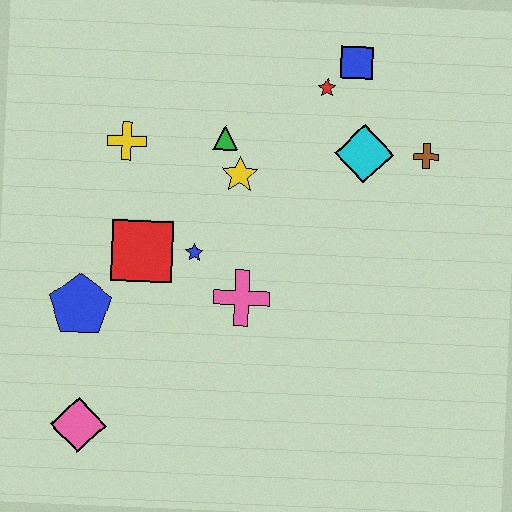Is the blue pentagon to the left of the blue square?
Yes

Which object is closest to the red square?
The blue star is closest to the red square.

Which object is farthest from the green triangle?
The pink diamond is farthest from the green triangle.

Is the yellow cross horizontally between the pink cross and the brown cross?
No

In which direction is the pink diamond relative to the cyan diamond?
The pink diamond is below the cyan diamond.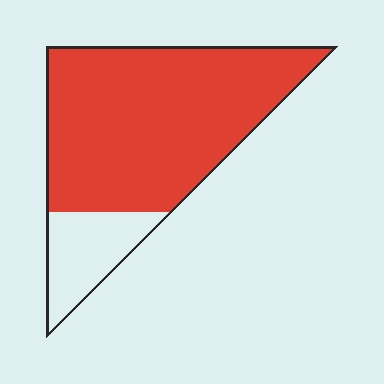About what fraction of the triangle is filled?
About four fifths (4/5).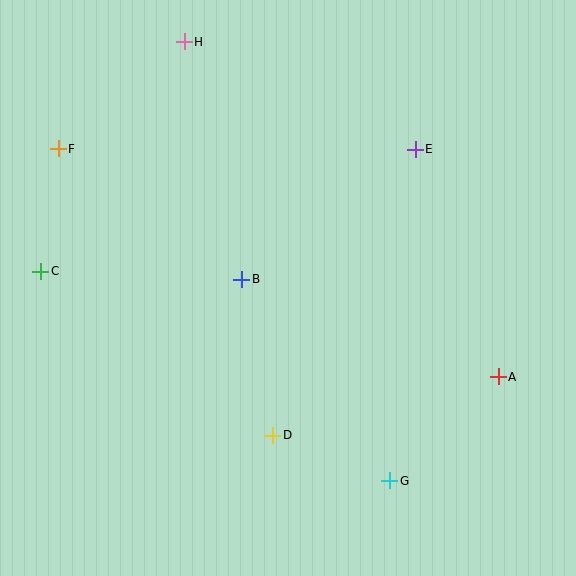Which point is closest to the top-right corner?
Point E is closest to the top-right corner.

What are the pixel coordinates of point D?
Point D is at (273, 435).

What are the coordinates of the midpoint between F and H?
The midpoint between F and H is at (121, 95).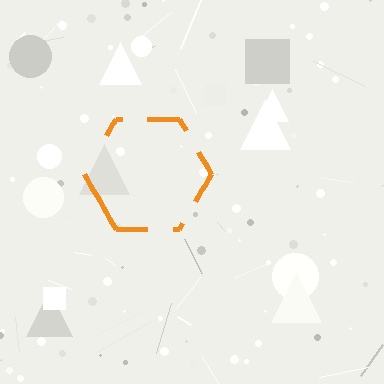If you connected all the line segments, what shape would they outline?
They would outline a hexagon.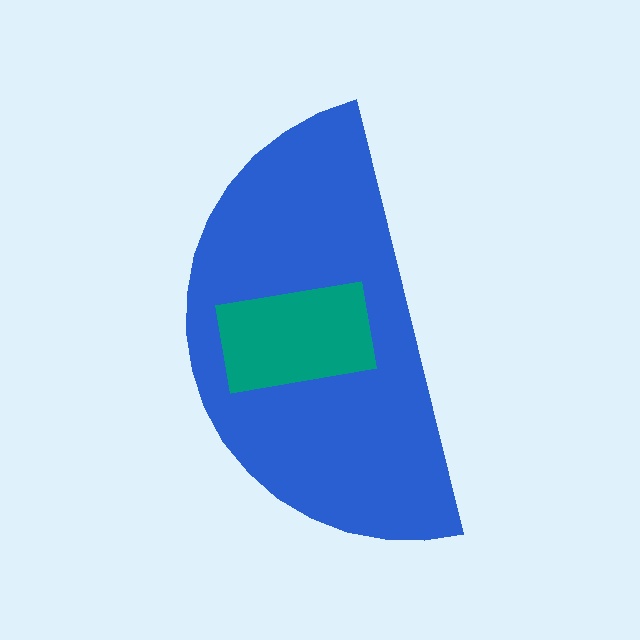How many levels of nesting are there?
2.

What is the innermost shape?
The teal rectangle.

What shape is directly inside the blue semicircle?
The teal rectangle.